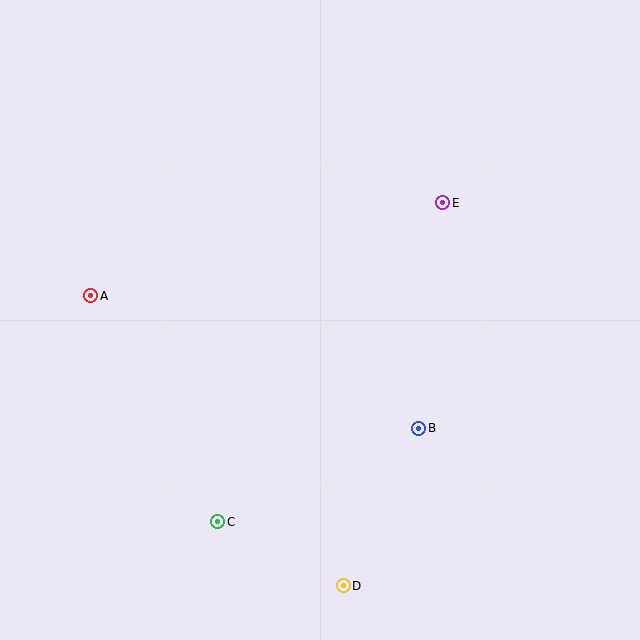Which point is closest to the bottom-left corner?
Point C is closest to the bottom-left corner.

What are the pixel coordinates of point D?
Point D is at (343, 586).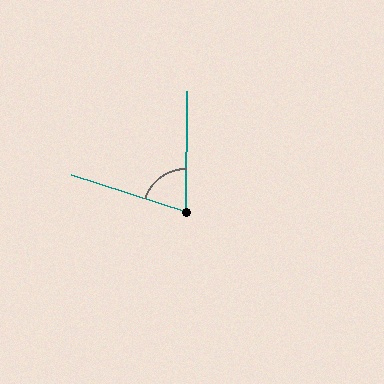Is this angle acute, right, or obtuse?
It is acute.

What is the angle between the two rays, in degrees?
Approximately 73 degrees.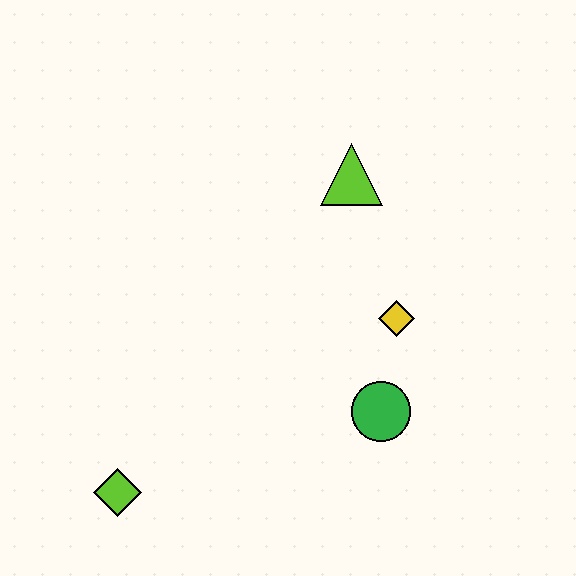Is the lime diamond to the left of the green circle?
Yes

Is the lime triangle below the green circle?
No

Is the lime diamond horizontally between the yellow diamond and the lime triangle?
No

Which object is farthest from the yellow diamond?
The lime diamond is farthest from the yellow diamond.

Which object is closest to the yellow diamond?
The green circle is closest to the yellow diamond.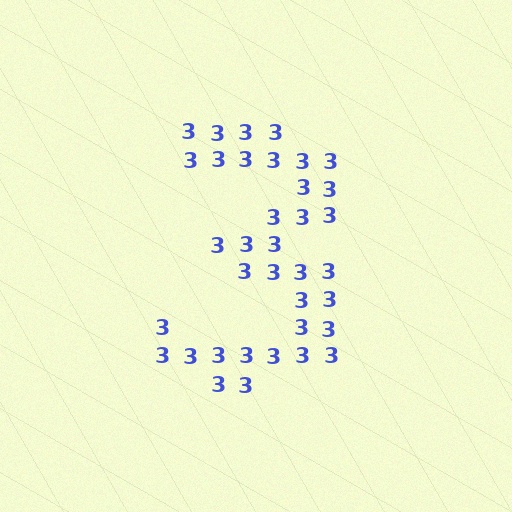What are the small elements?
The small elements are digit 3's.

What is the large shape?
The large shape is the digit 3.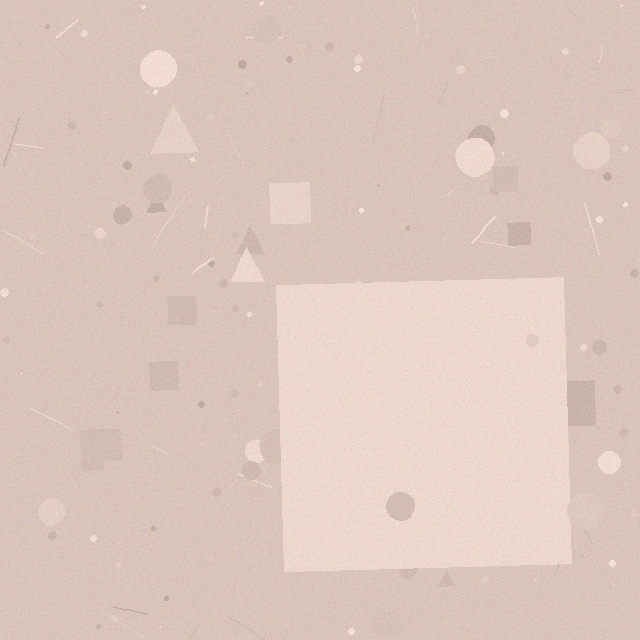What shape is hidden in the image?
A square is hidden in the image.